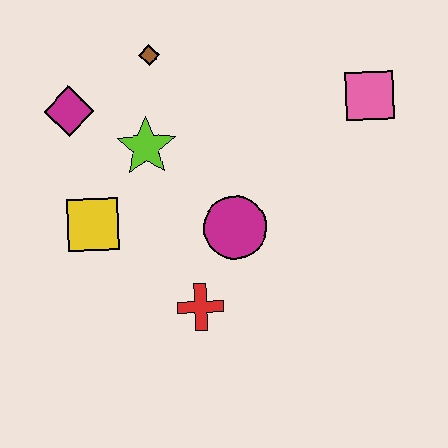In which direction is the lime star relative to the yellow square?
The lime star is above the yellow square.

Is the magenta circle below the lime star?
Yes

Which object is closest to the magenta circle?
The red cross is closest to the magenta circle.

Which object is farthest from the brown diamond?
The red cross is farthest from the brown diamond.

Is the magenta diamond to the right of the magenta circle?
No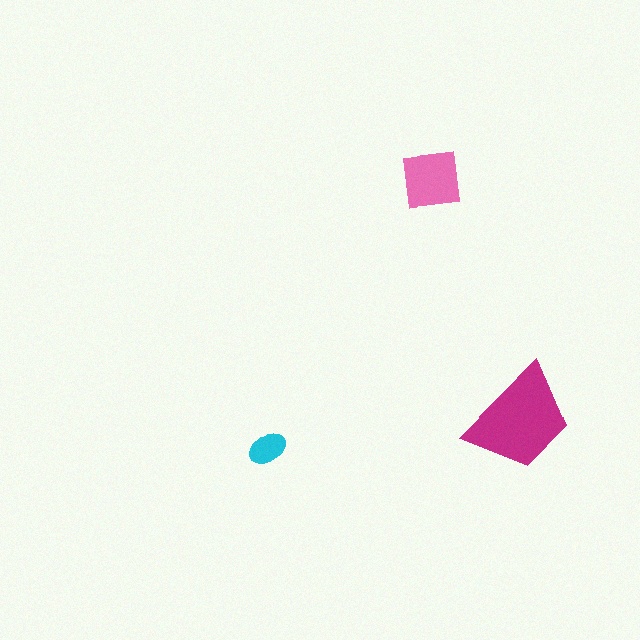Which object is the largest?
The magenta trapezoid.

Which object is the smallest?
The cyan ellipse.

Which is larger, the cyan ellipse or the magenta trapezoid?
The magenta trapezoid.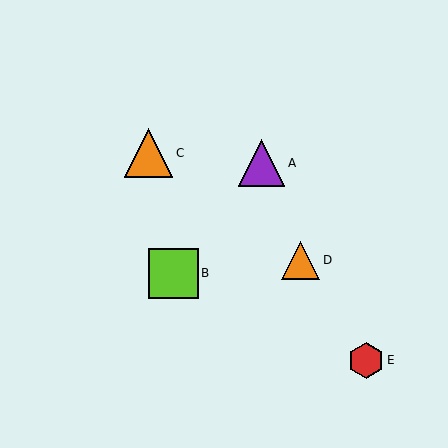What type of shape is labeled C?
Shape C is an orange triangle.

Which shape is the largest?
The lime square (labeled B) is the largest.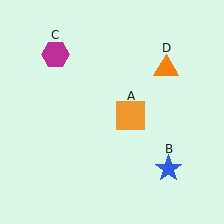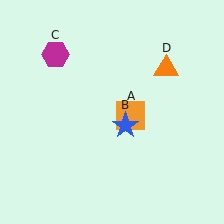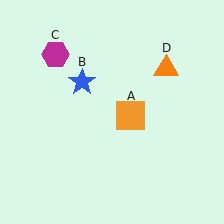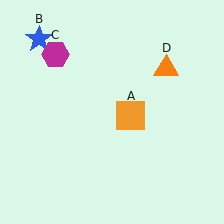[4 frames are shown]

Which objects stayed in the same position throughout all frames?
Orange square (object A) and magenta hexagon (object C) and orange triangle (object D) remained stationary.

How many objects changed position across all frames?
1 object changed position: blue star (object B).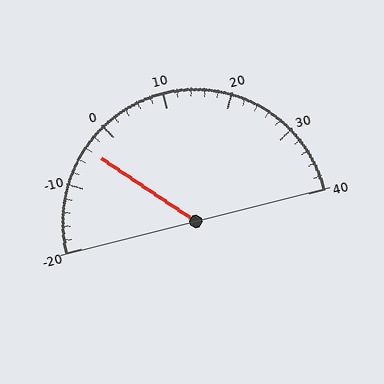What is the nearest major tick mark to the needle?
The nearest major tick mark is 0.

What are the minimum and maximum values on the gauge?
The gauge ranges from -20 to 40.